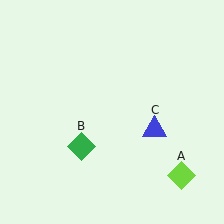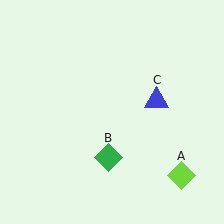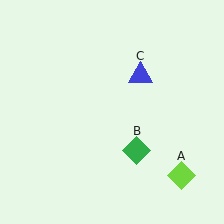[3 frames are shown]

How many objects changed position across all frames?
2 objects changed position: green diamond (object B), blue triangle (object C).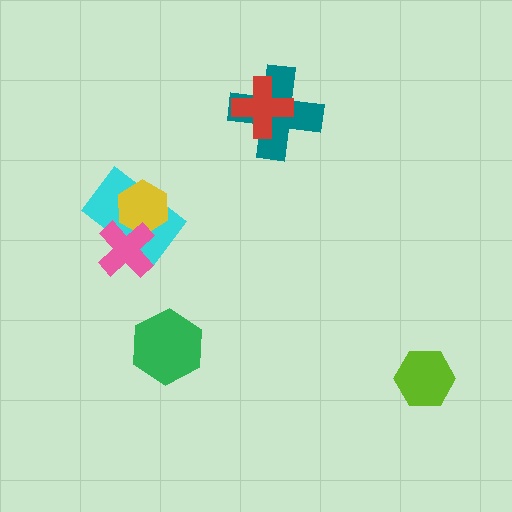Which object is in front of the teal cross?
The red cross is in front of the teal cross.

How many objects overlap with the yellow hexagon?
2 objects overlap with the yellow hexagon.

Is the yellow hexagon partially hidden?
Yes, it is partially covered by another shape.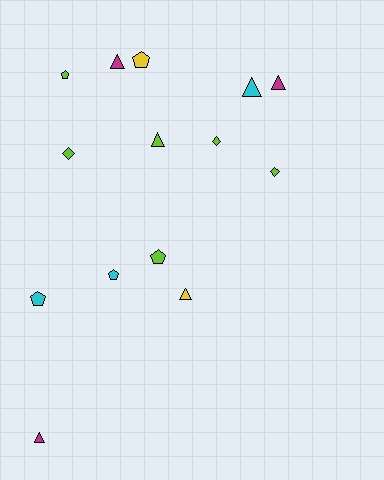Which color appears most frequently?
Lime, with 6 objects.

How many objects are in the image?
There are 14 objects.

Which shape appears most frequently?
Triangle, with 6 objects.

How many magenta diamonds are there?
There are no magenta diamonds.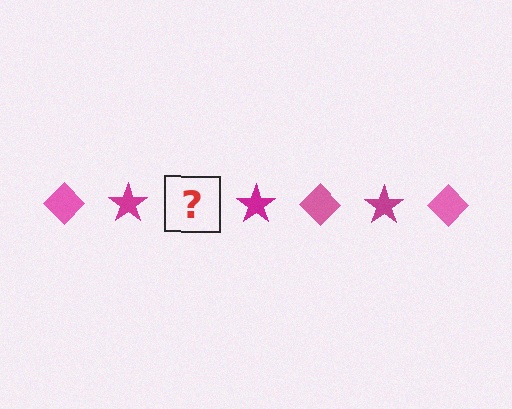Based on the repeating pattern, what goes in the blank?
The blank should be a pink diamond.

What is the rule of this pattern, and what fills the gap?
The rule is that the pattern alternates between pink diamond and magenta star. The gap should be filled with a pink diamond.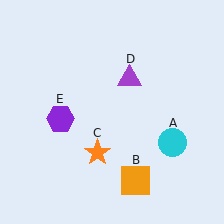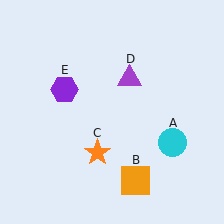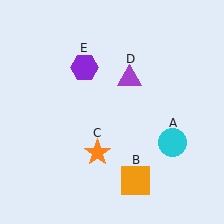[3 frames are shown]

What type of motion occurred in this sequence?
The purple hexagon (object E) rotated clockwise around the center of the scene.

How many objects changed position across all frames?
1 object changed position: purple hexagon (object E).